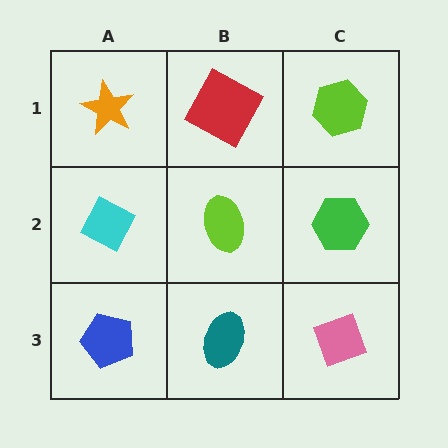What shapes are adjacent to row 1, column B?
A lime ellipse (row 2, column B), an orange star (row 1, column A), a lime hexagon (row 1, column C).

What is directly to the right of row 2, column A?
A lime ellipse.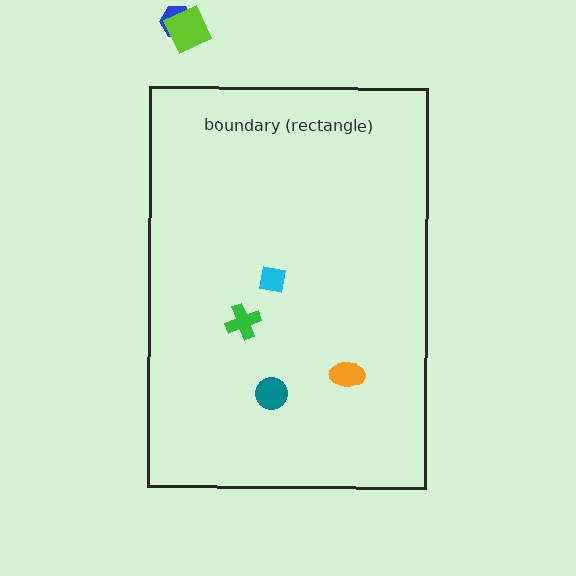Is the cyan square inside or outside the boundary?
Inside.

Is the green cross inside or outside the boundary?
Inside.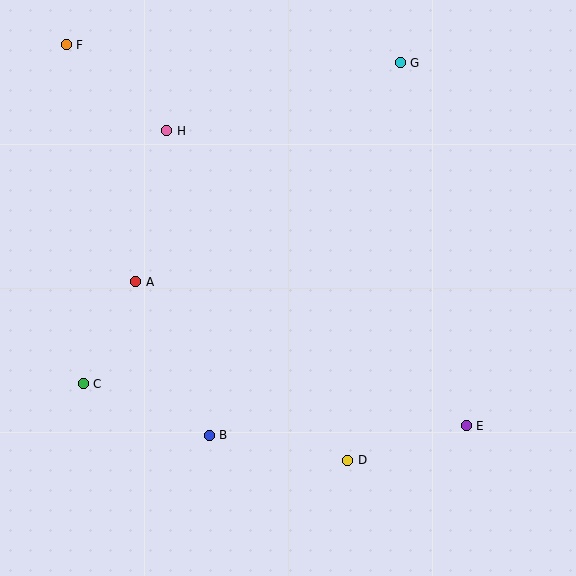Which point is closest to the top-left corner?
Point F is closest to the top-left corner.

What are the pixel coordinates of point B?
Point B is at (209, 435).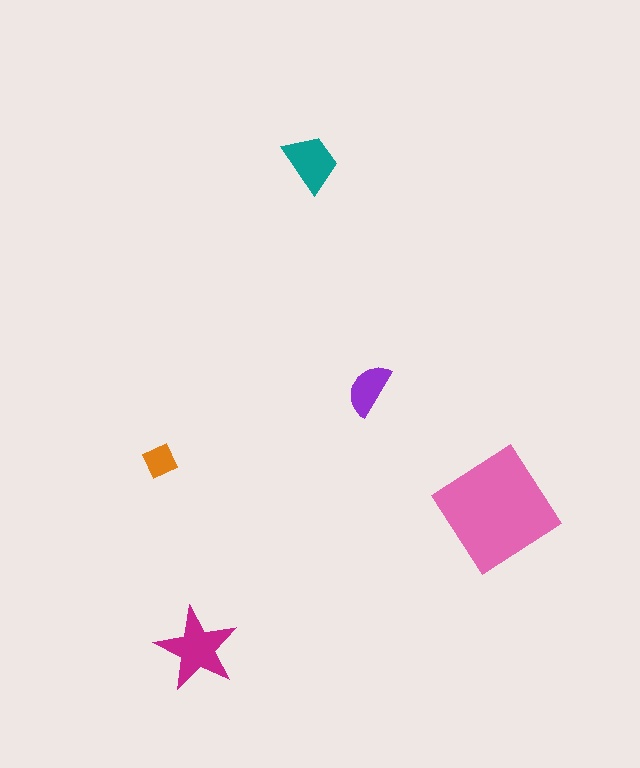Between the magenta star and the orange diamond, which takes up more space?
The magenta star.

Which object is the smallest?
The orange diamond.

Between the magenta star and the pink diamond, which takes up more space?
The pink diamond.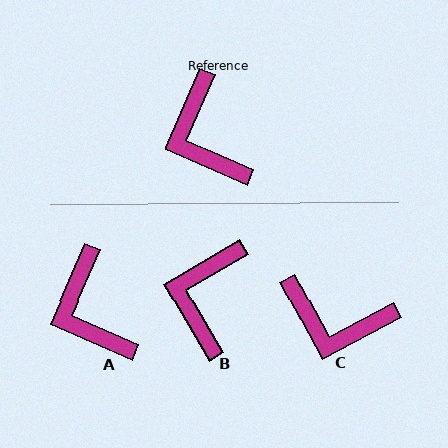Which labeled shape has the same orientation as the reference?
A.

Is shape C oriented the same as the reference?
No, it is off by about 52 degrees.